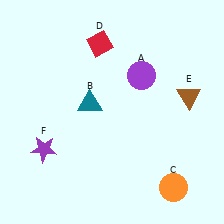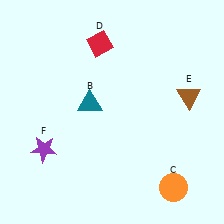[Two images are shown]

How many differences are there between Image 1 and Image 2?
There is 1 difference between the two images.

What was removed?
The purple circle (A) was removed in Image 2.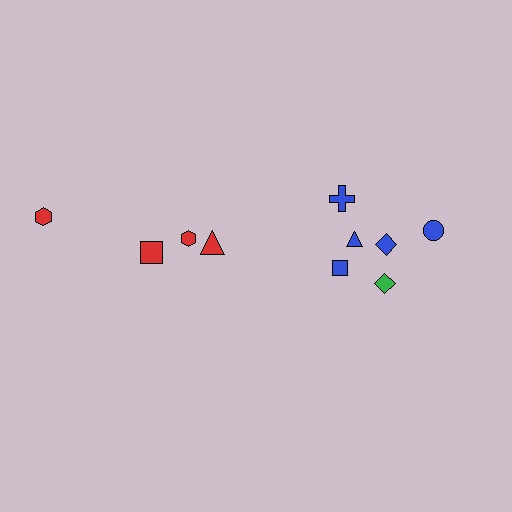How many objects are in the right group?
There are 6 objects.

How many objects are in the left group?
There are 4 objects.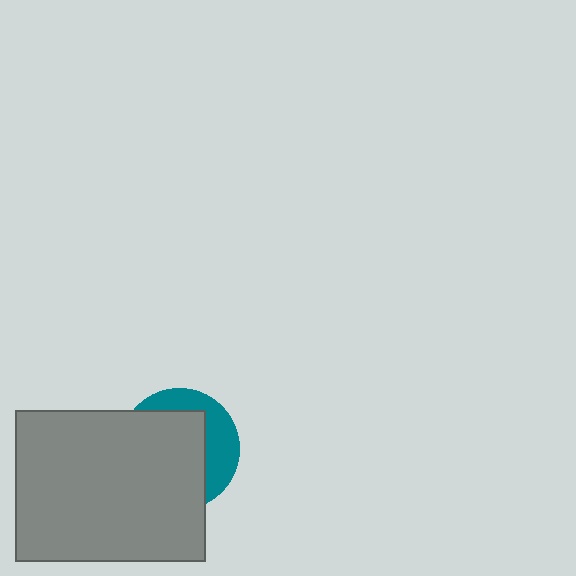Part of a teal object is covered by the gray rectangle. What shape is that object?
It is a circle.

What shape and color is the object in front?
The object in front is a gray rectangle.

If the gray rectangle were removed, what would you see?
You would see the complete teal circle.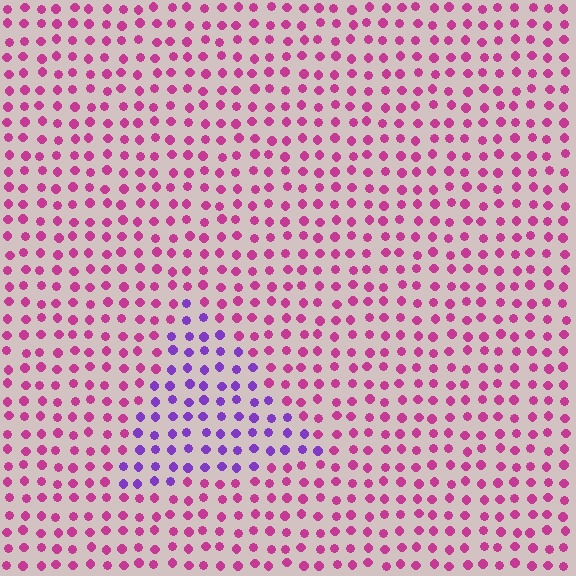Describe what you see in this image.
The image is filled with small magenta elements in a uniform arrangement. A triangle-shaped region is visible where the elements are tinted to a slightly different hue, forming a subtle color boundary.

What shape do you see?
I see a triangle.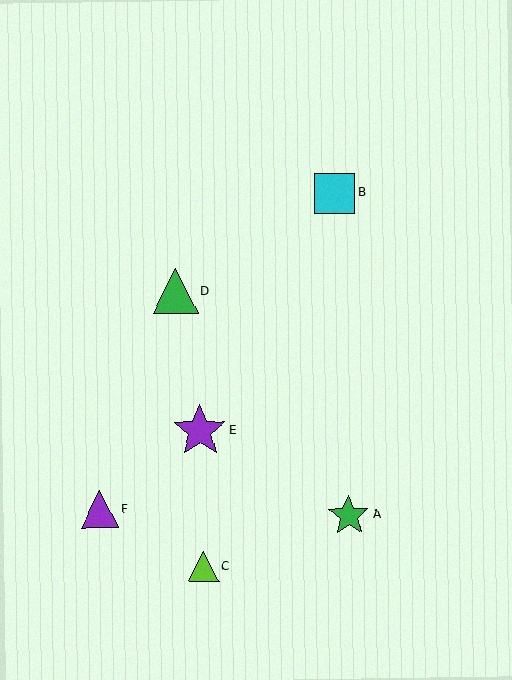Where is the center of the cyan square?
The center of the cyan square is at (335, 193).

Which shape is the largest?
The purple star (labeled E) is the largest.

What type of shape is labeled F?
Shape F is a purple triangle.